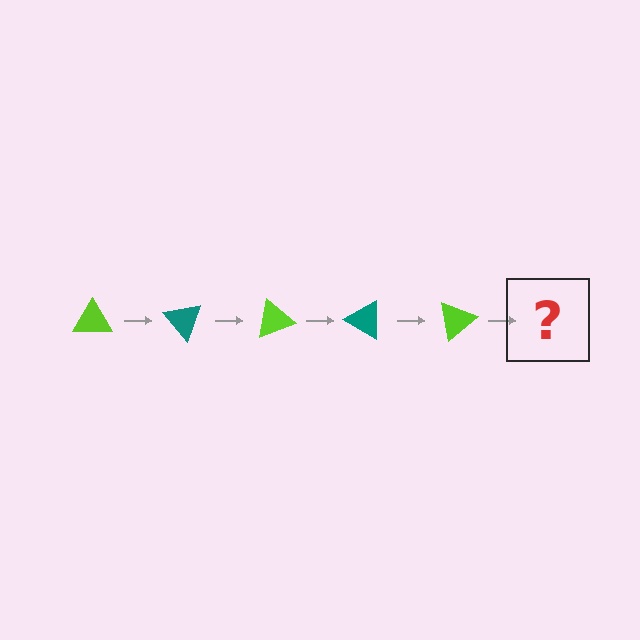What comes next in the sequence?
The next element should be a teal triangle, rotated 250 degrees from the start.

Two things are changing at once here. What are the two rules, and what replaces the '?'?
The two rules are that it rotates 50 degrees each step and the color cycles through lime and teal. The '?' should be a teal triangle, rotated 250 degrees from the start.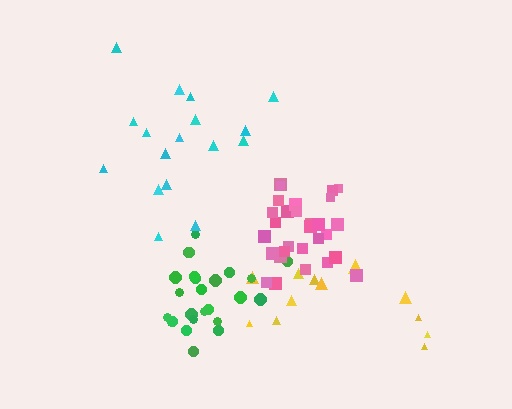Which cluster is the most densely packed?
Pink.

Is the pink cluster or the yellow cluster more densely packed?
Pink.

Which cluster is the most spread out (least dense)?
Yellow.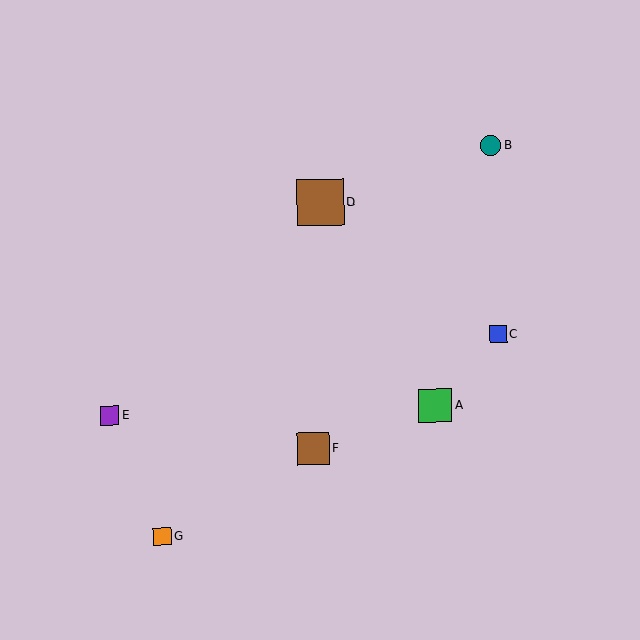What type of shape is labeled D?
Shape D is a brown square.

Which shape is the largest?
The brown square (labeled D) is the largest.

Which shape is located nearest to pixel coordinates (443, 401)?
The green square (labeled A) at (435, 406) is nearest to that location.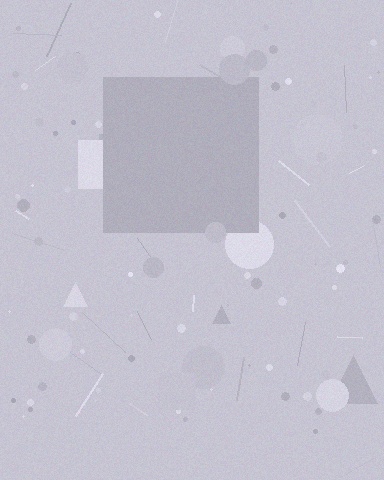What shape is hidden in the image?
A square is hidden in the image.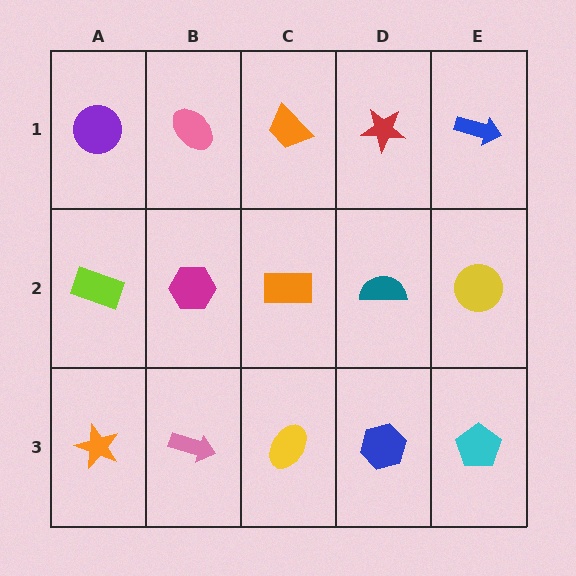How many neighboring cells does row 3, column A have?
2.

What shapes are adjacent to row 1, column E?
A yellow circle (row 2, column E), a red star (row 1, column D).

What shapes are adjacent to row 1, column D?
A teal semicircle (row 2, column D), an orange trapezoid (row 1, column C), a blue arrow (row 1, column E).